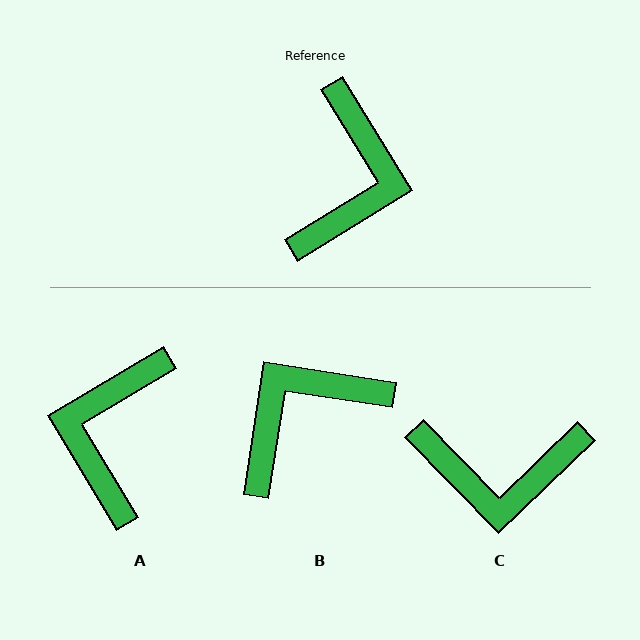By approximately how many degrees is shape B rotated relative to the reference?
Approximately 140 degrees counter-clockwise.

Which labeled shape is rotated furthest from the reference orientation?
A, about 179 degrees away.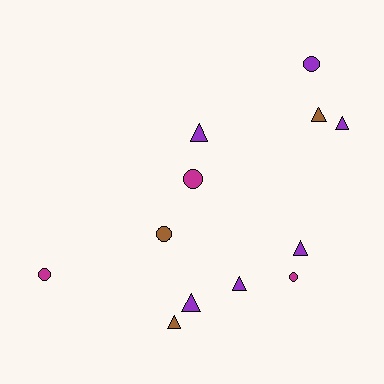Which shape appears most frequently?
Triangle, with 7 objects.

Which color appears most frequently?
Purple, with 6 objects.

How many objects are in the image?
There are 12 objects.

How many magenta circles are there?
There are 3 magenta circles.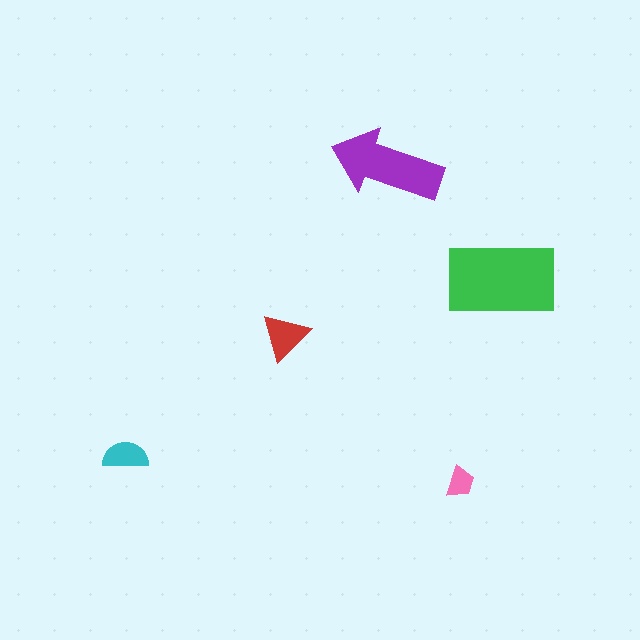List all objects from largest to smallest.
The green rectangle, the purple arrow, the red triangle, the cyan semicircle, the pink trapezoid.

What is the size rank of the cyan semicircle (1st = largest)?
4th.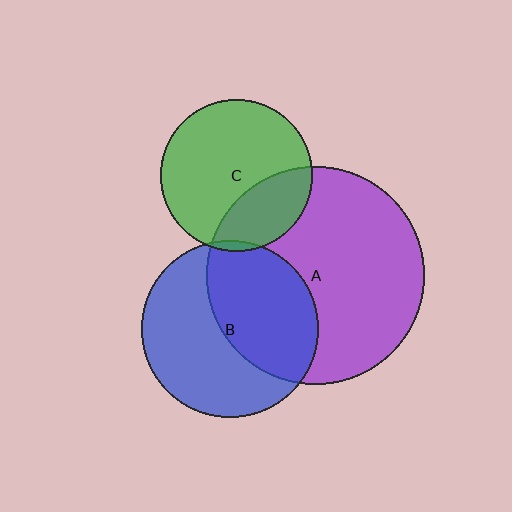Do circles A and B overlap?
Yes.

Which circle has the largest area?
Circle A (purple).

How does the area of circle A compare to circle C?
Approximately 2.0 times.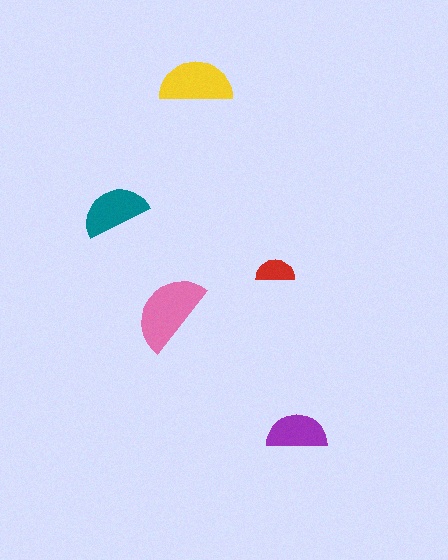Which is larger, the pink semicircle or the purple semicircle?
The pink one.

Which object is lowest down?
The purple semicircle is bottommost.